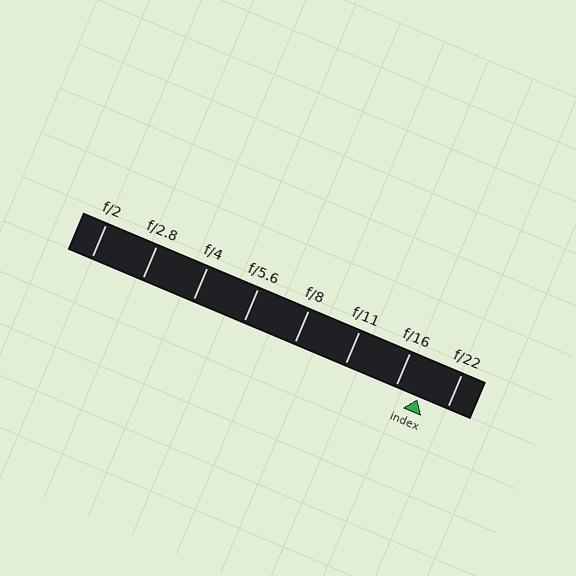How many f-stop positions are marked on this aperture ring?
There are 8 f-stop positions marked.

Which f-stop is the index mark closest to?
The index mark is closest to f/16.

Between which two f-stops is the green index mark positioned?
The index mark is between f/16 and f/22.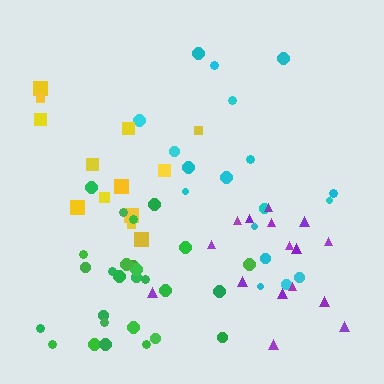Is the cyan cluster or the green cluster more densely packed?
Green.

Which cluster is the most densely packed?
Green.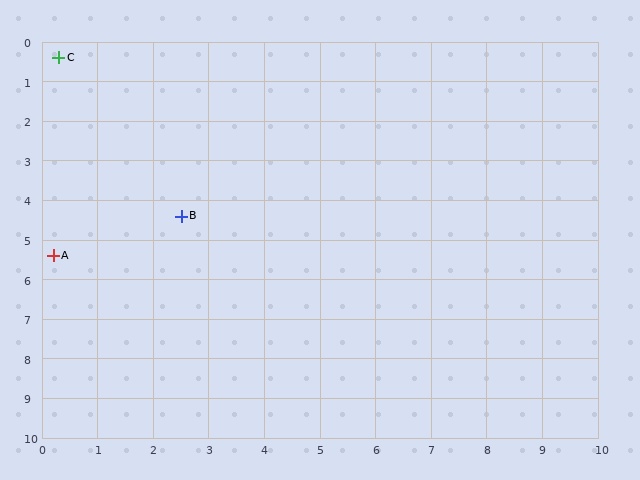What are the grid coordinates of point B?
Point B is at approximately (2.5, 4.4).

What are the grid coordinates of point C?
Point C is at approximately (0.3, 0.4).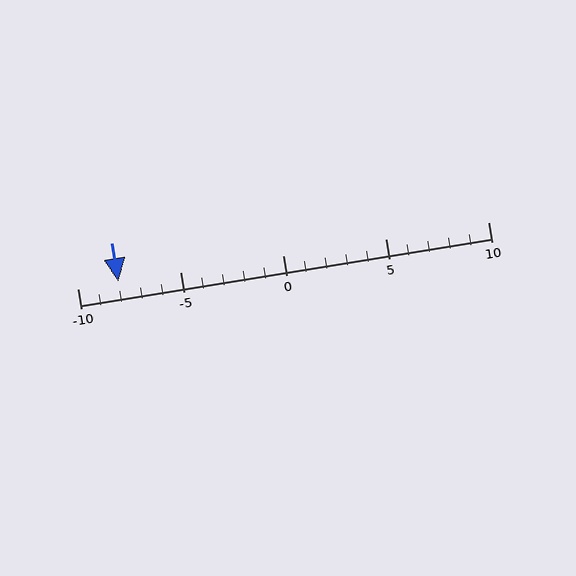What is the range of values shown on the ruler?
The ruler shows values from -10 to 10.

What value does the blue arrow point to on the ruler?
The blue arrow points to approximately -8.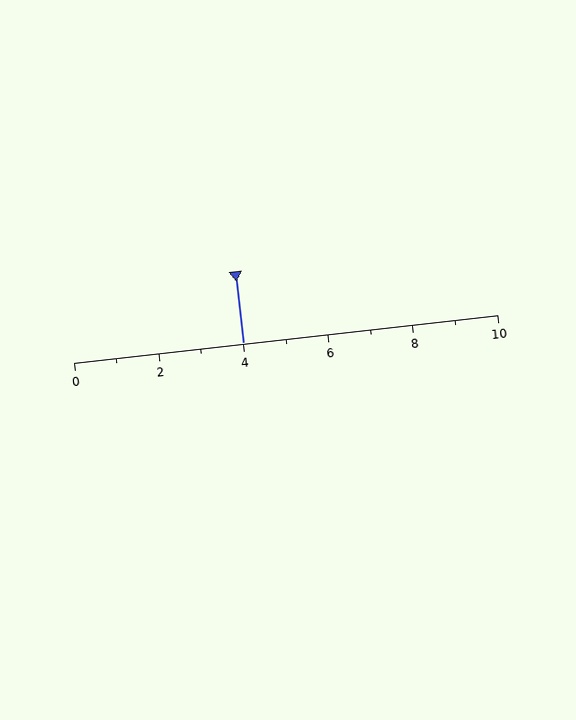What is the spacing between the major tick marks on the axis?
The major ticks are spaced 2 apart.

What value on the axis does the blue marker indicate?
The marker indicates approximately 4.